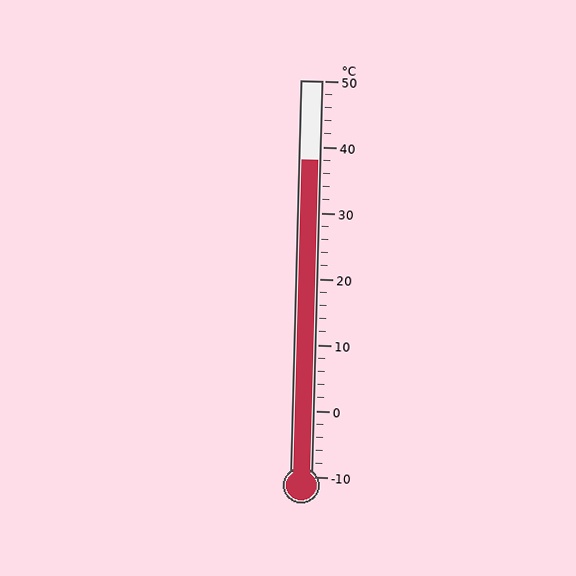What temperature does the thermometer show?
The thermometer shows approximately 38°C.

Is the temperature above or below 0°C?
The temperature is above 0°C.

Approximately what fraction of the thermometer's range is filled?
The thermometer is filled to approximately 80% of its range.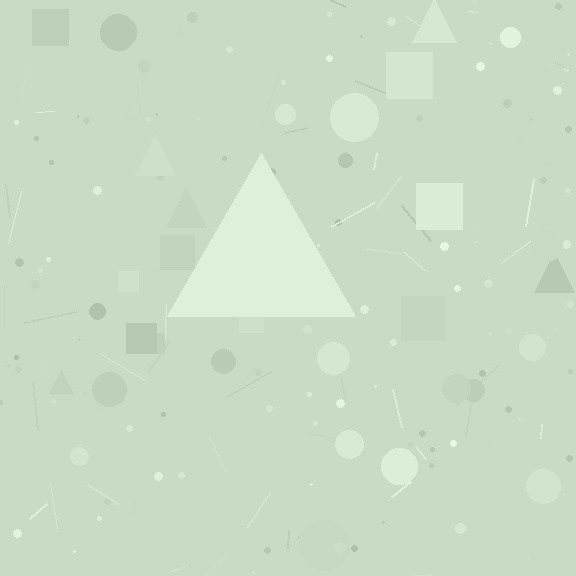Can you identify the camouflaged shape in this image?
The camouflaged shape is a triangle.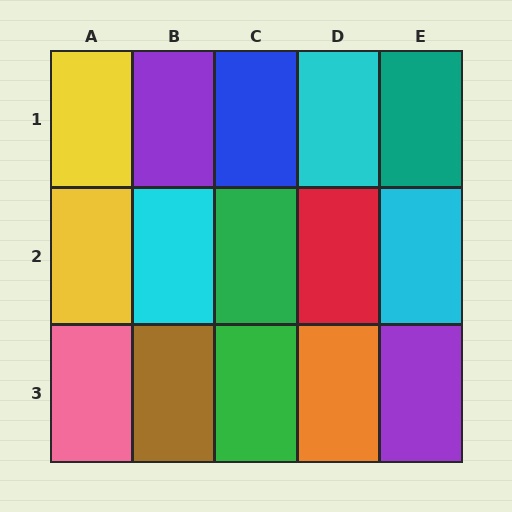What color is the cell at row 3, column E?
Purple.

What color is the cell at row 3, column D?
Orange.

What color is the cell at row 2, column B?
Cyan.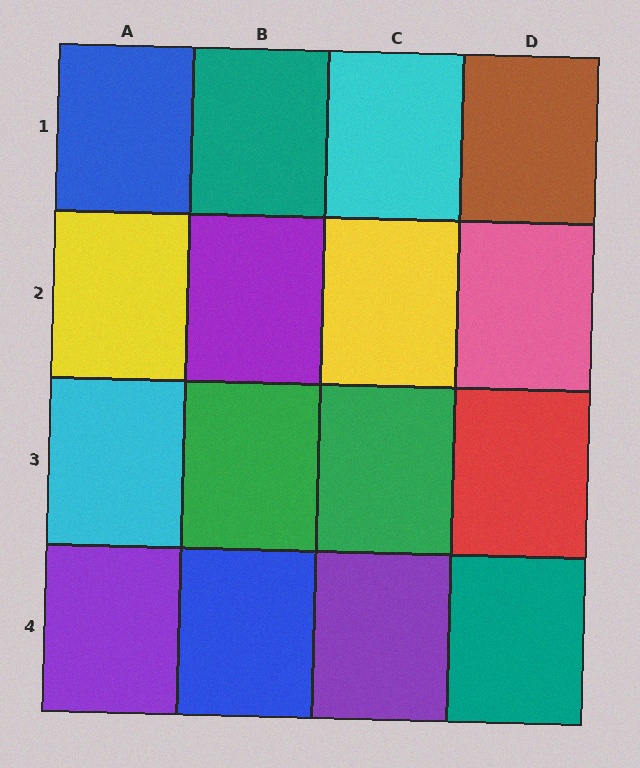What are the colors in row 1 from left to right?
Blue, teal, cyan, brown.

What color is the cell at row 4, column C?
Purple.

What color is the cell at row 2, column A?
Yellow.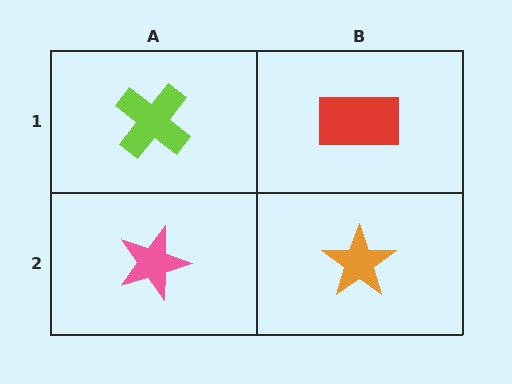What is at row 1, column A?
A lime cross.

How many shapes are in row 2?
2 shapes.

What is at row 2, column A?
A pink star.